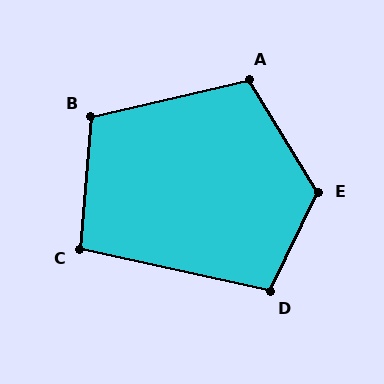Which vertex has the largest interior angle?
E, at approximately 123 degrees.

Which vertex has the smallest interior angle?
C, at approximately 98 degrees.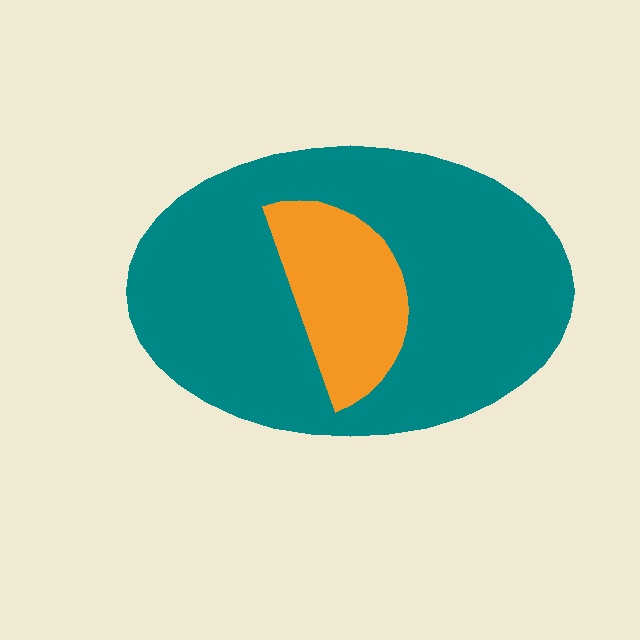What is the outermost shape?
The teal ellipse.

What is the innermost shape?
The orange semicircle.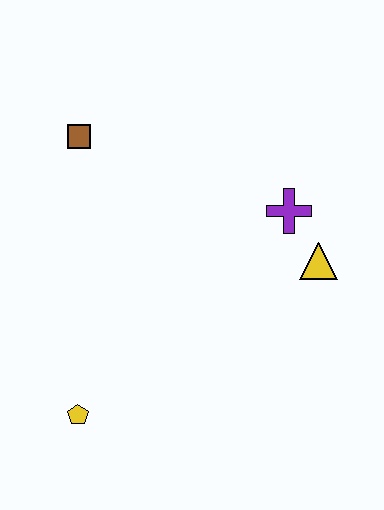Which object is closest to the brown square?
The purple cross is closest to the brown square.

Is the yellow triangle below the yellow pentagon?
No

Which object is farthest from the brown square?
The yellow pentagon is farthest from the brown square.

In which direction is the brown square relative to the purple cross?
The brown square is to the left of the purple cross.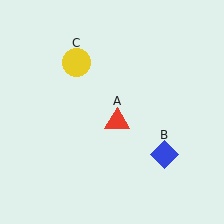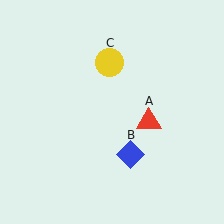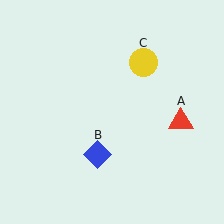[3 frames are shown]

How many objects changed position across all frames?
3 objects changed position: red triangle (object A), blue diamond (object B), yellow circle (object C).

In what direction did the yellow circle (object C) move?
The yellow circle (object C) moved right.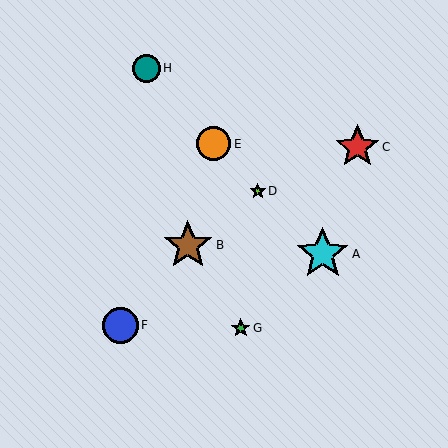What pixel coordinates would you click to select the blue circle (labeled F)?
Click at (120, 325) to select the blue circle F.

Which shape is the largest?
The cyan star (labeled A) is the largest.